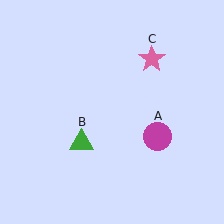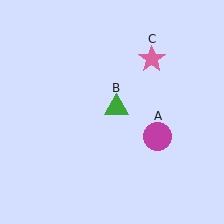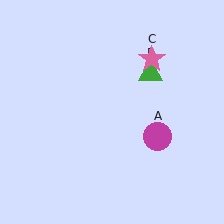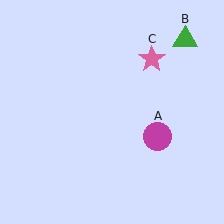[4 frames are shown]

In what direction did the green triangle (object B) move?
The green triangle (object B) moved up and to the right.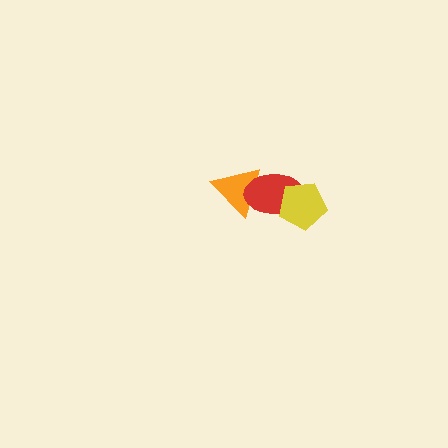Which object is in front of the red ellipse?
The yellow pentagon is in front of the red ellipse.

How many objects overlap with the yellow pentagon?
1 object overlaps with the yellow pentagon.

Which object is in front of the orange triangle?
The red ellipse is in front of the orange triangle.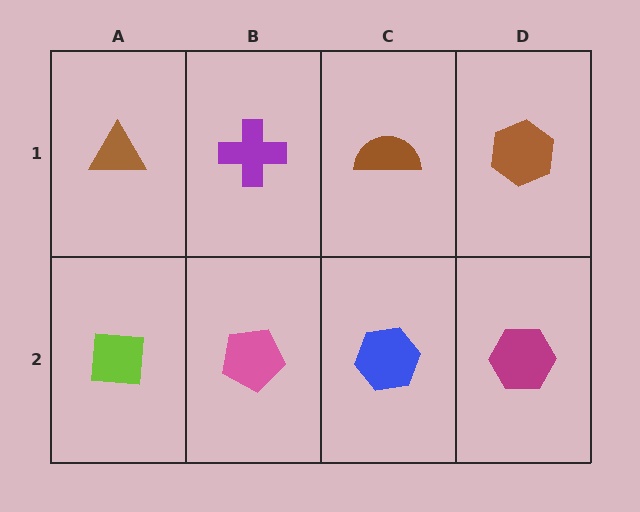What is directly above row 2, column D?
A brown hexagon.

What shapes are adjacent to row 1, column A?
A lime square (row 2, column A), a purple cross (row 1, column B).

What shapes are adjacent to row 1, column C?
A blue hexagon (row 2, column C), a purple cross (row 1, column B), a brown hexagon (row 1, column D).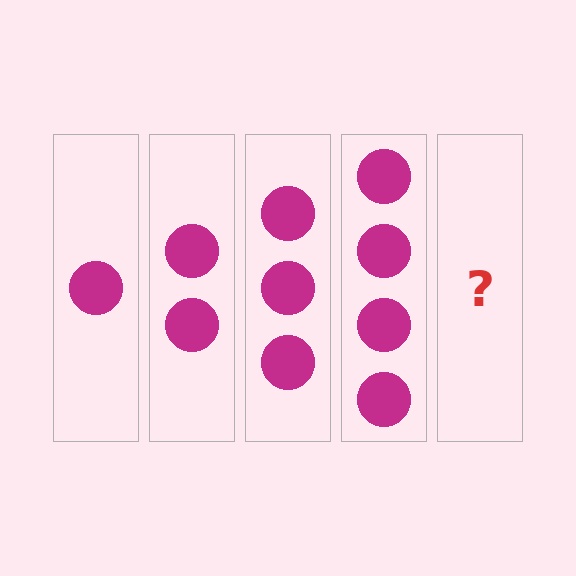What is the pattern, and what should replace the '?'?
The pattern is that each step adds one more circle. The '?' should be 5 circles.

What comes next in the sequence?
The next element should be 5 circles.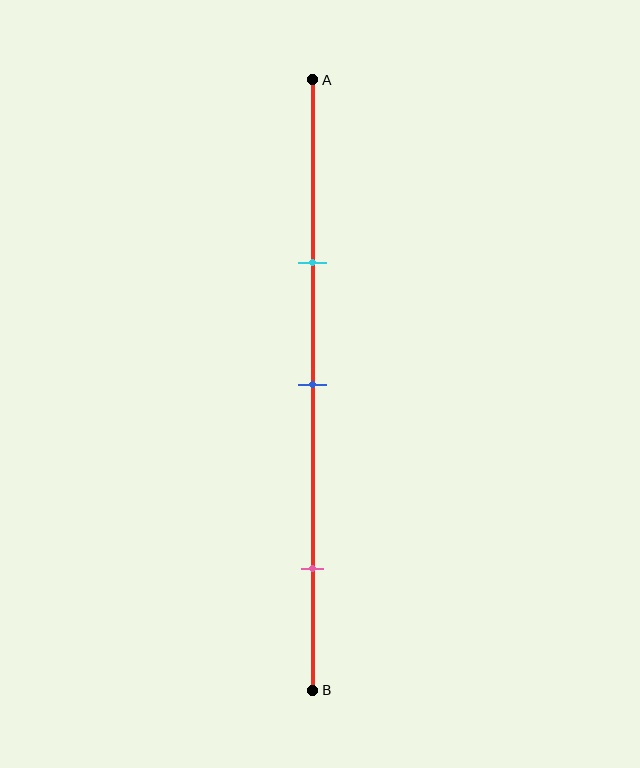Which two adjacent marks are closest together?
The cyan and blue marks are the closest adjacent pair.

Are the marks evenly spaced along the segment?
No, the marks are not evenly spaced.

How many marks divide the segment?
There are 3 marks dividing the segment.